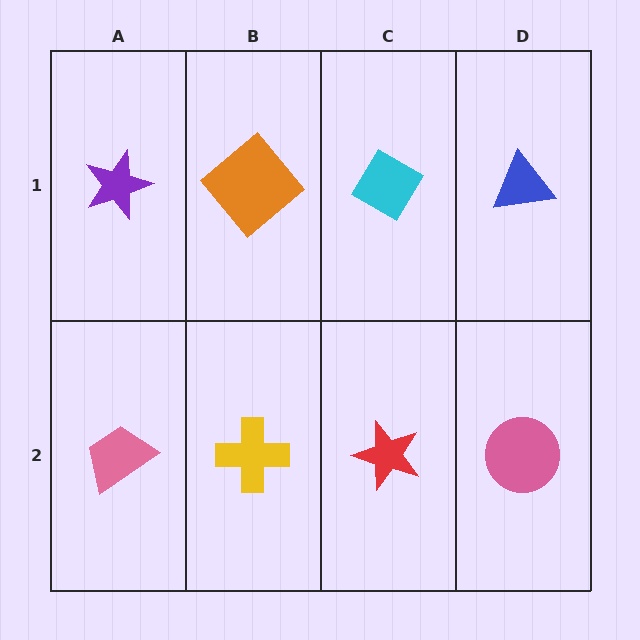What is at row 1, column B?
An orange diamond.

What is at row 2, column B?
A yellow cross.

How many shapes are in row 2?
4 shapes.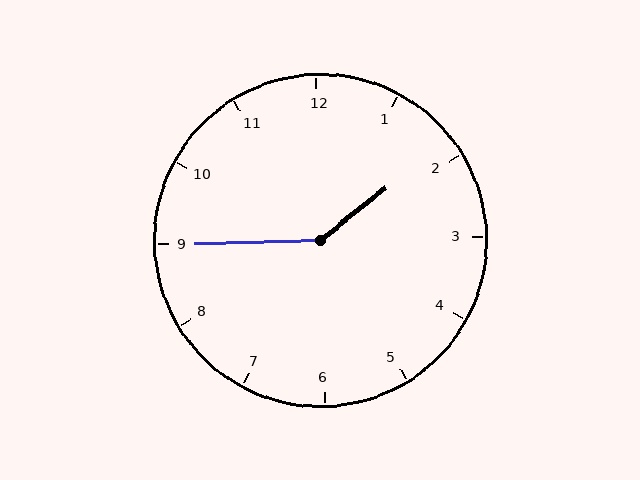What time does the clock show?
1:45.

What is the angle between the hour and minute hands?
Approximately 142 degrees.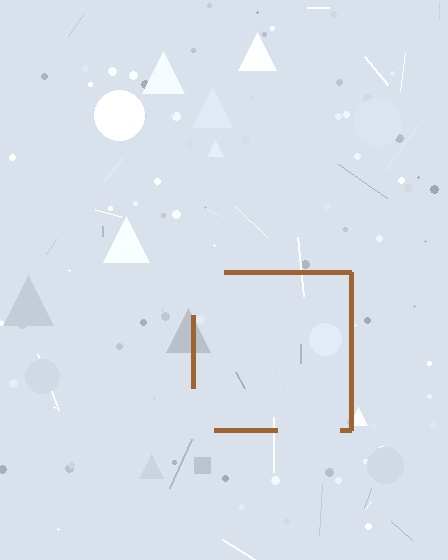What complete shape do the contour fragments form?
The contour fragments form a square.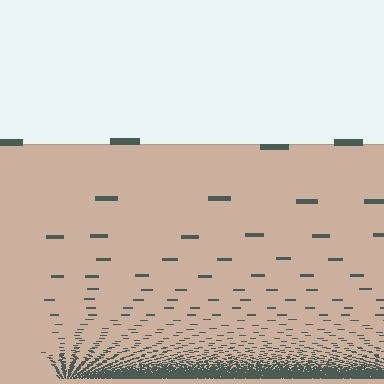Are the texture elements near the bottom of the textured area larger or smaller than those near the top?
Smaller. The gradient is inverted — elements near the bottom are smaller and denser.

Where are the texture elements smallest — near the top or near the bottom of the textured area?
Near the bottom.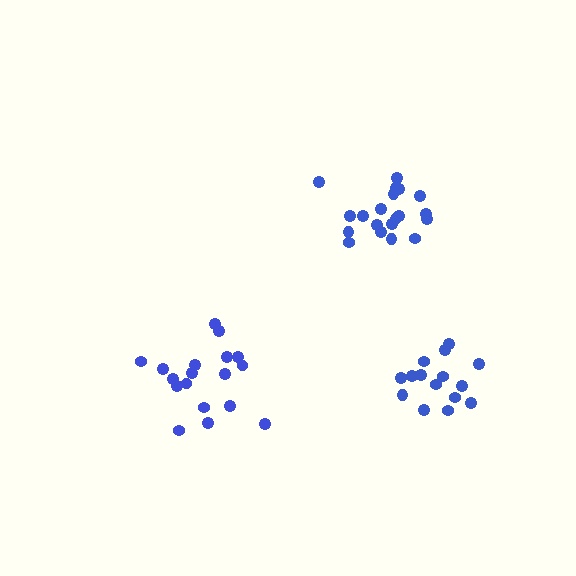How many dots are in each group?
Group 1: 18 dots, Group 2: 15 dots, Group 3: 20 dots (53 total).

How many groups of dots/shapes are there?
There are 3 groups.